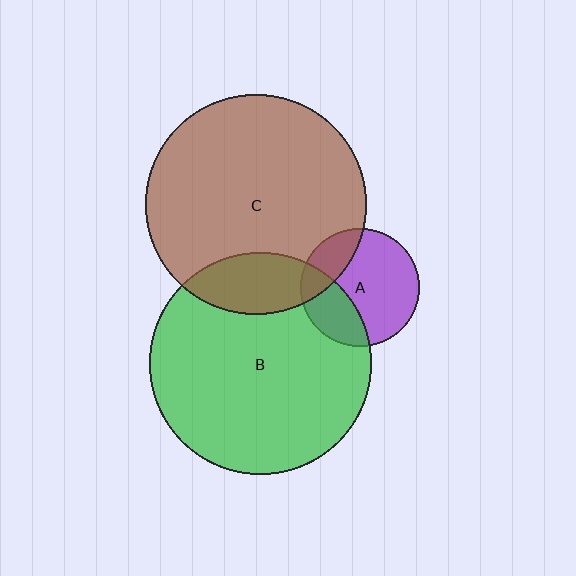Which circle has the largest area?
Circle B (green).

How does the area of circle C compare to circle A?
Approximately 3.4 times.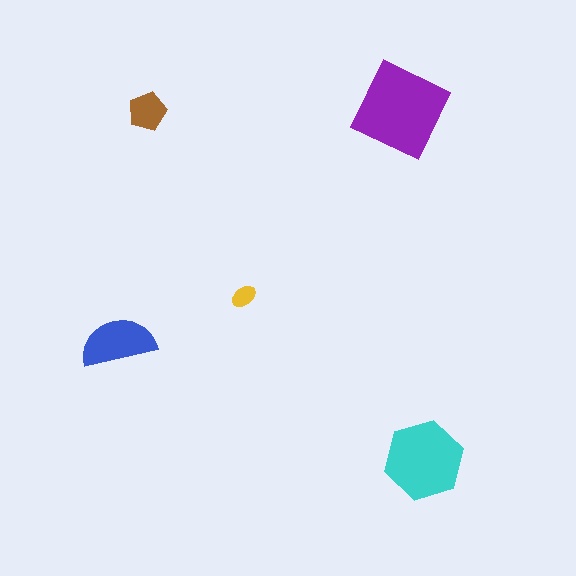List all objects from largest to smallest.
The purple square, the cyan hexagon, the blue semicircle, the brown pentagon, the yellow ellipse.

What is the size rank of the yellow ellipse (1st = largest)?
5th.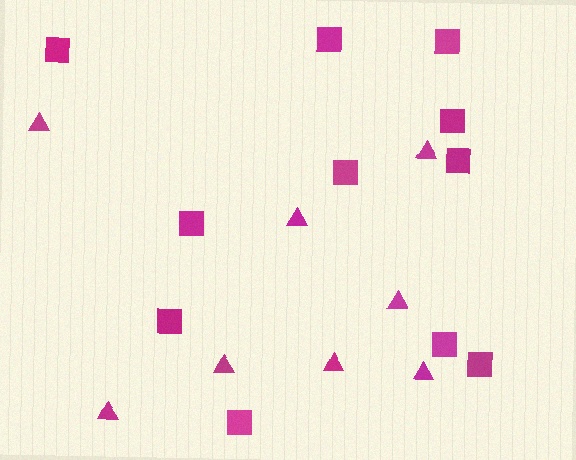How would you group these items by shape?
There are 2 groups: one group of squares (11) and one group of triangles (8).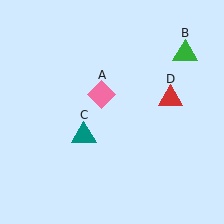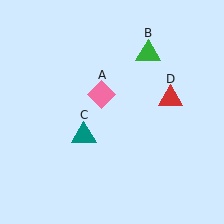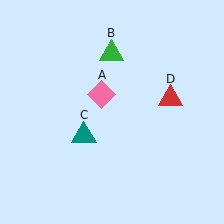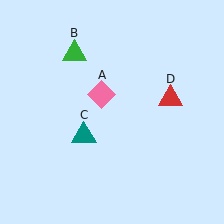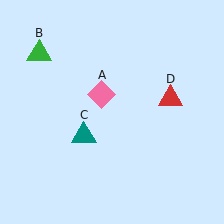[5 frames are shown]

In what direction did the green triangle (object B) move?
The green triangle (object B) moved left.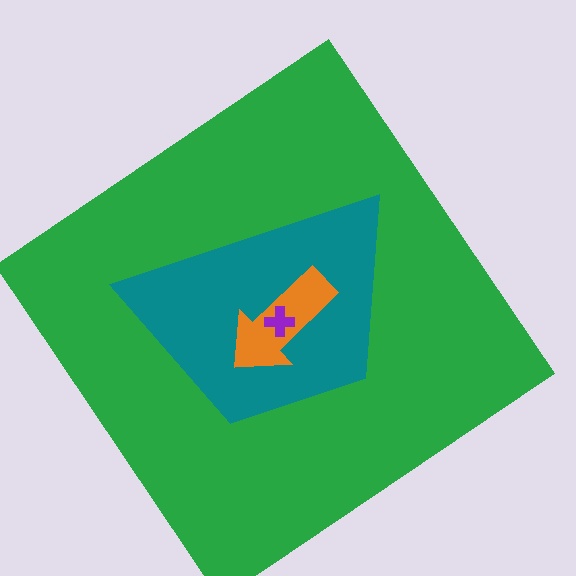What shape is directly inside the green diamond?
The teal trapezoid.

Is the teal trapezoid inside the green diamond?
Yes.